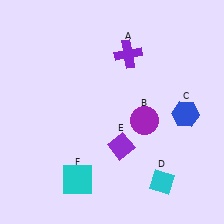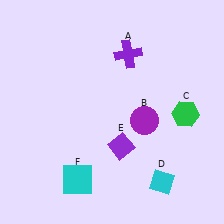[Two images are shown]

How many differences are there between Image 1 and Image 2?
There is 1 difference between the two images.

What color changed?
The hexagon (C) changed from blue in Image 1 to green in Image 2.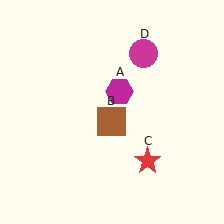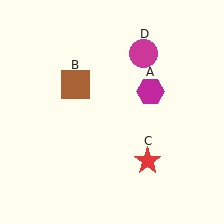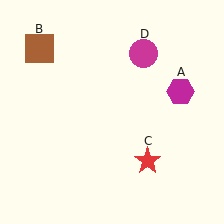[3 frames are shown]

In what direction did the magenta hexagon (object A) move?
The magenta hexagon (object A) moved right.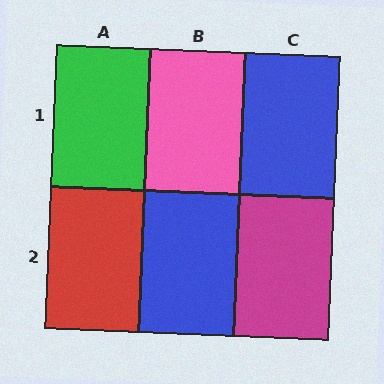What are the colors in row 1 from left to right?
Green, pink, blue.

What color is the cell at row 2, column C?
Magenta.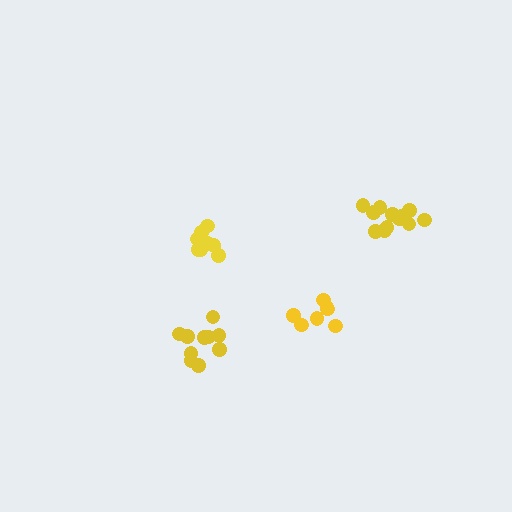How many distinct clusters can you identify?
There are 4 distinct clusters.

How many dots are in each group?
Group 1: 9 dots, Group 2: 11 dots, Group 3: 7 dots, Group 4: 12 dots (39 total).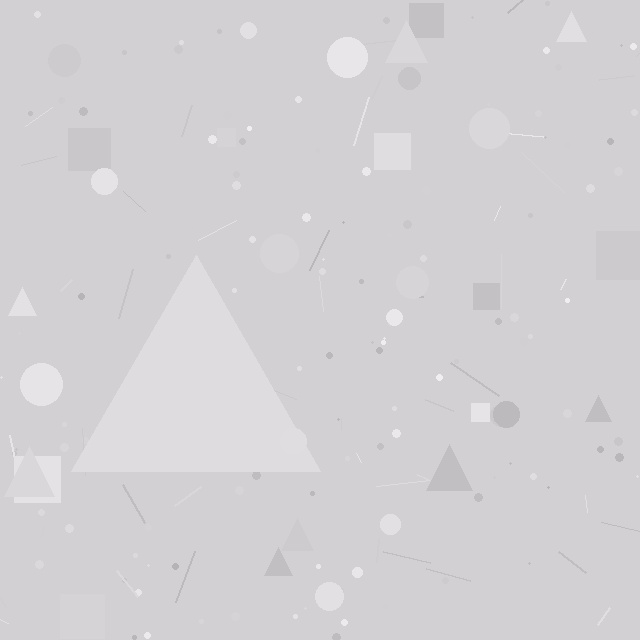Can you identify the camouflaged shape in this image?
The camouflaged shape is a triangle.